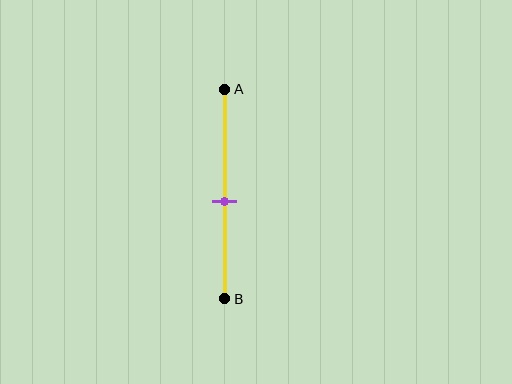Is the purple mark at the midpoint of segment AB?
No, the mark is at about 55% from A, not at the 50% midpoint.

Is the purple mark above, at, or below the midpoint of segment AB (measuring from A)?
The purple mark is below the midpoint of segment AB.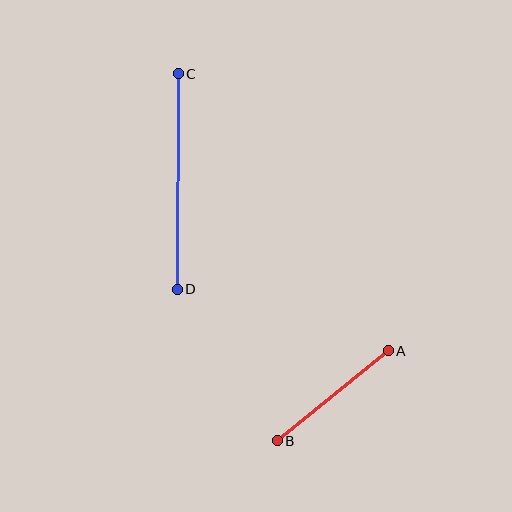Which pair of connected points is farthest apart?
Points C and D are farthest apart.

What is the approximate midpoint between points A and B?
The midpoint is at approximately (333, 396) pixels.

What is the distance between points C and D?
The distance is approximately 216 pixels.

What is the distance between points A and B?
The distance is approximately 143 pixels.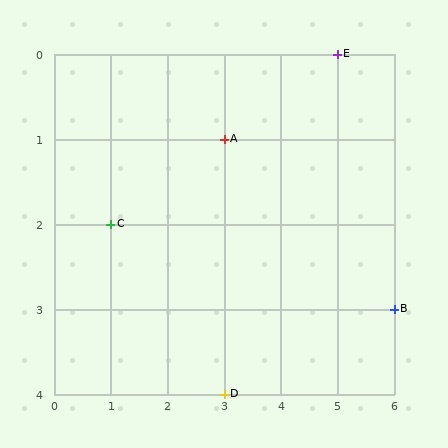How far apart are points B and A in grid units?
Points B and A are 3 columns and 2 rows apart (about 3.6 grid units diagonally).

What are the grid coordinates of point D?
Point D is at grid coordinates (3, 4).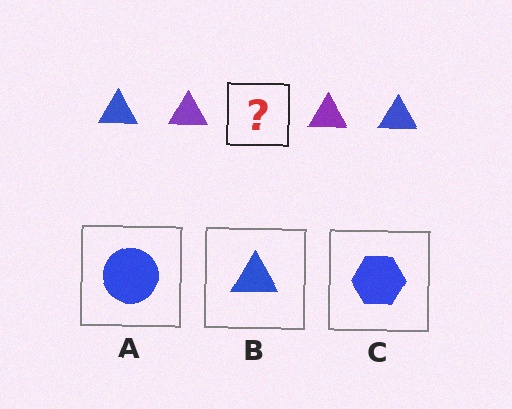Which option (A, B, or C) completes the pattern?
B.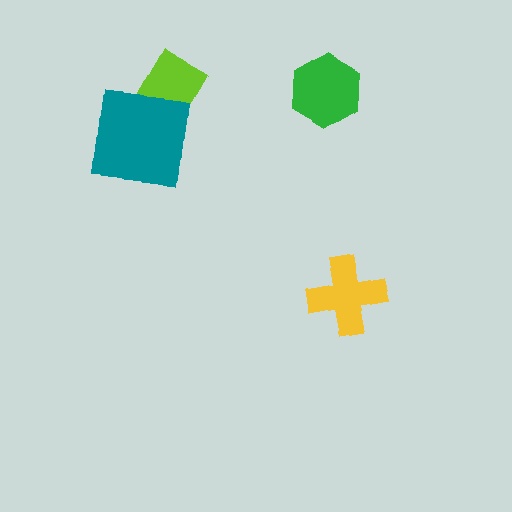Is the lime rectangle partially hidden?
Yes, it is partially covered by another shape.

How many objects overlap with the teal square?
1 object overlaps with the teal square.